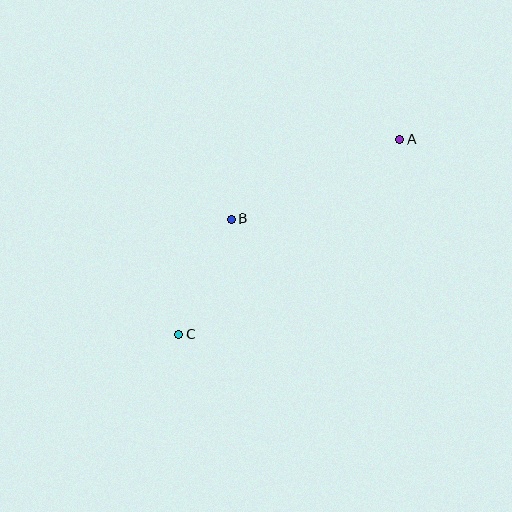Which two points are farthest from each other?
Points A and C are farthest from each other.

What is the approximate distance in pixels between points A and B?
The distance between A and B is approximately 186 pixels.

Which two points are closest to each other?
Points B and C are closest to each other.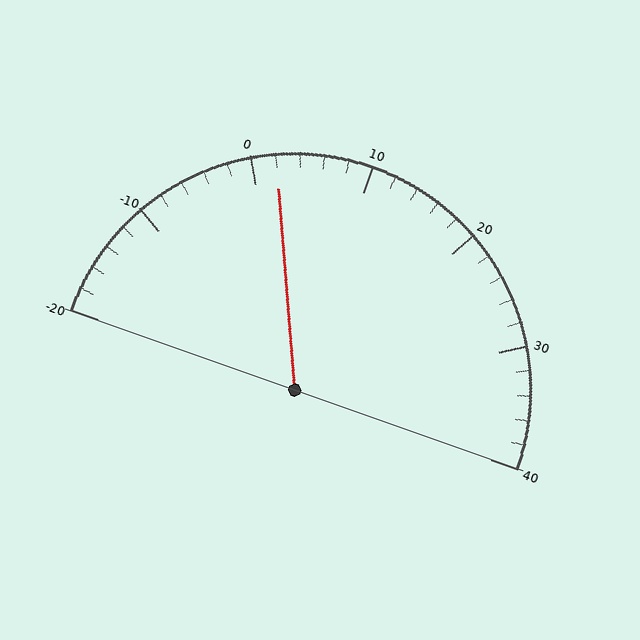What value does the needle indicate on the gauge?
The needle indicates approximately 2.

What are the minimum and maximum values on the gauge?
The gauge ranges from -20 to 40.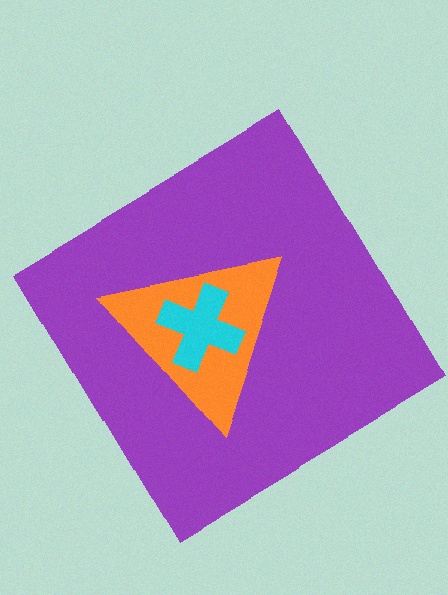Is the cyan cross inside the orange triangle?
Yes.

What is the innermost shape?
The cyan cross.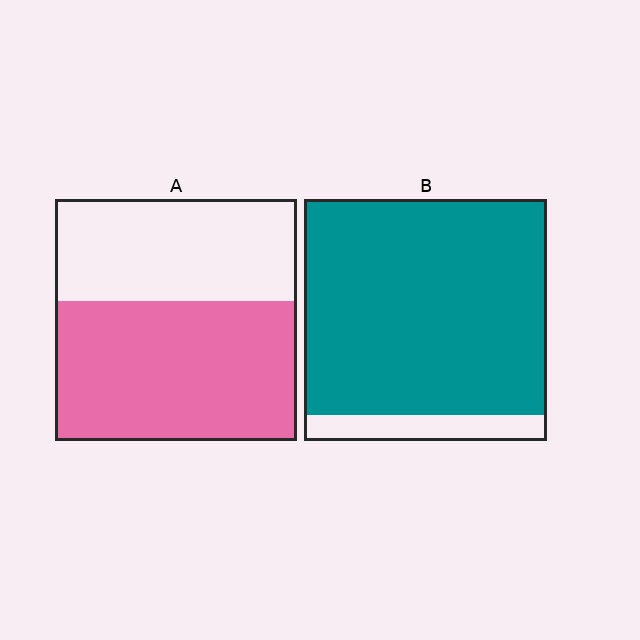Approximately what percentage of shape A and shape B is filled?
A is approximately 60% and B is approximately 90%.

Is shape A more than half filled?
Yes.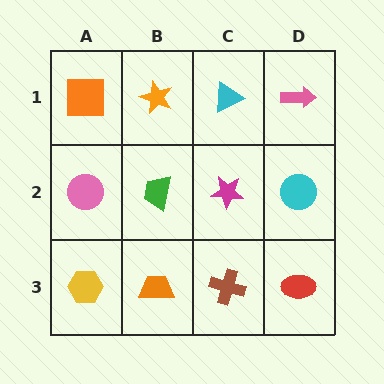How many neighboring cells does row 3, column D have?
2.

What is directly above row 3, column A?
A pink circle.